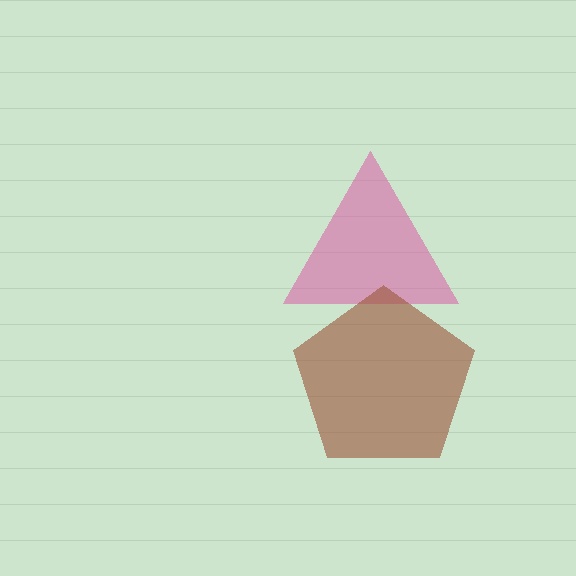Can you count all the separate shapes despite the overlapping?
Yes, there are 2 separate shapes.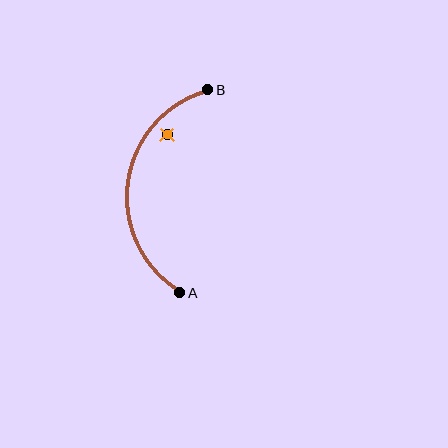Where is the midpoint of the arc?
The arc midpoint is the point on the curve farthest from the straight line joining A and B. It sits to the left of that line.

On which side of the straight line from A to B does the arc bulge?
The arc bulges to the left of the straight line connecting A and B.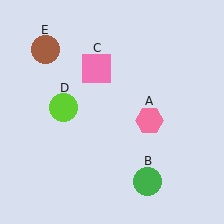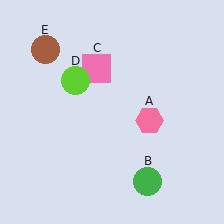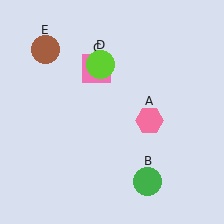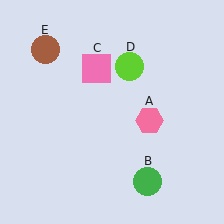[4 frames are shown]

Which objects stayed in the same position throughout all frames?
Pink hexagon (object A) and green circle (object B) and pink square (object C) and brown circle (object E) remained stationary.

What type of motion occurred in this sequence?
The lime circle (object D) rotated clockwise around the center of the scene.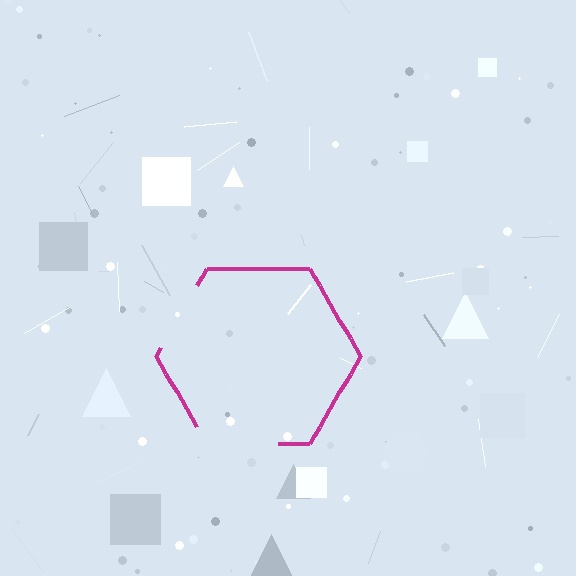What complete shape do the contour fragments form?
The contour fragments form a hexagon.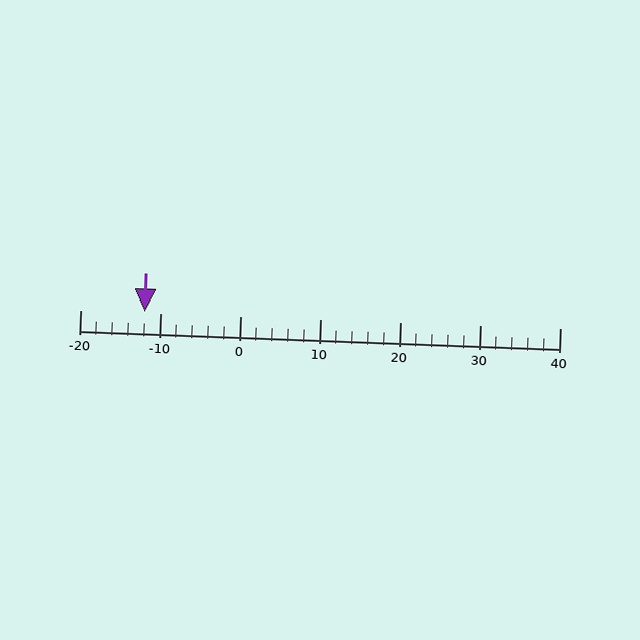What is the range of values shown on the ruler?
The ruler shows values from -20 to 40.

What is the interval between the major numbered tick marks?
The major tick marks are spaced 10 units apart.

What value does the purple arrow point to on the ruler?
The purple arrow points to approximately -12.